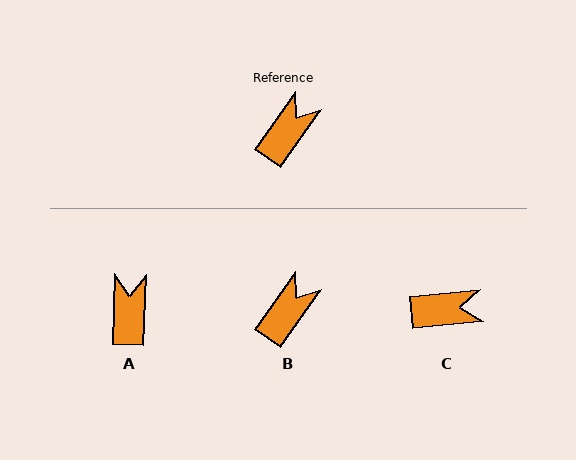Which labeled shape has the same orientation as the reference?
B.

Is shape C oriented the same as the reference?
No, it is off by about 49 degrees.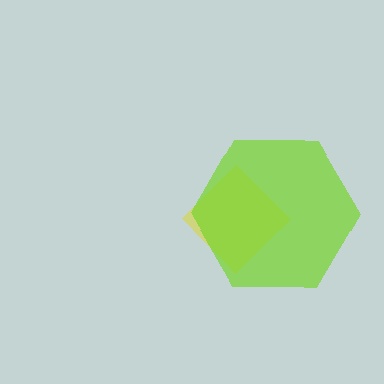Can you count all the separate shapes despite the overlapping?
Yes, there are 2 separate shapes.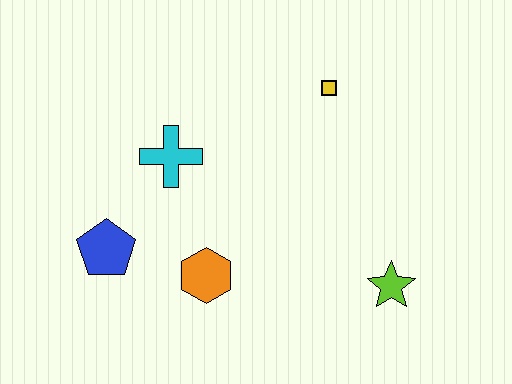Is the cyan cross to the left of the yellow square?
Yes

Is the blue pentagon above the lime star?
Yes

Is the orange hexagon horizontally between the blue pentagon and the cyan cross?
No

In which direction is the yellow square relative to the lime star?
The yellow square is above the lime star.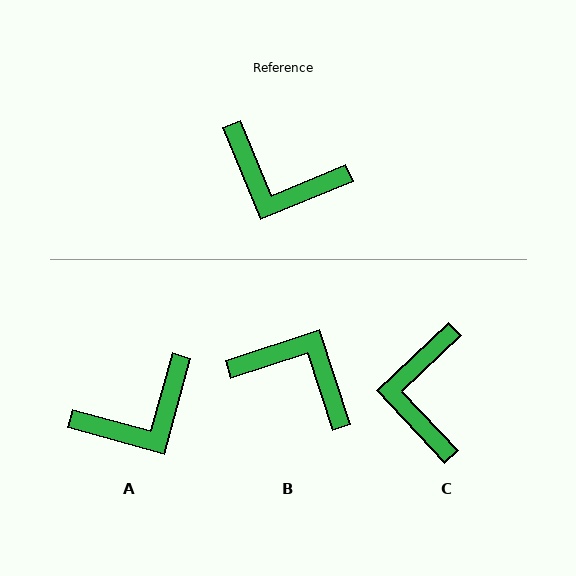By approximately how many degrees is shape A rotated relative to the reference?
Approximately 52 degrees counter-clockwise.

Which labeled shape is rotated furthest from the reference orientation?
B, about 176 degrees away.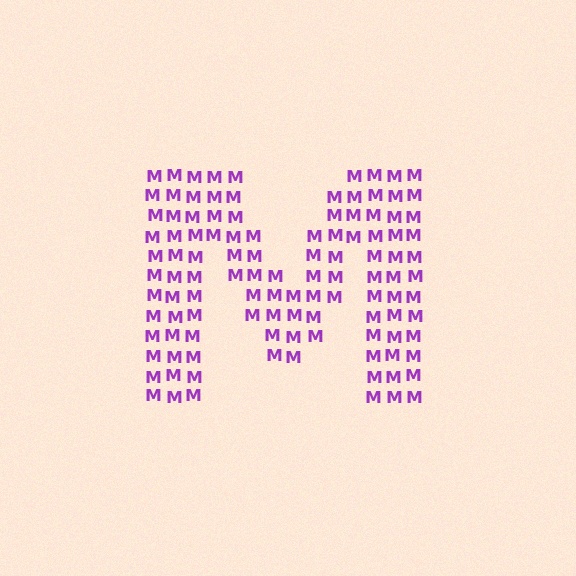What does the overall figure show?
The overall figure shows the letter M.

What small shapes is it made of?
It is made of small letter M's.